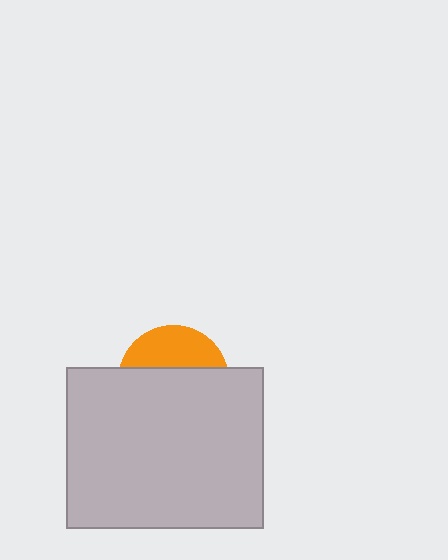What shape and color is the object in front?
The object in front is a light gray rectangle.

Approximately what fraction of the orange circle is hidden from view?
Roughly 65% of the orange circle is hidden behind the light gray rectangle.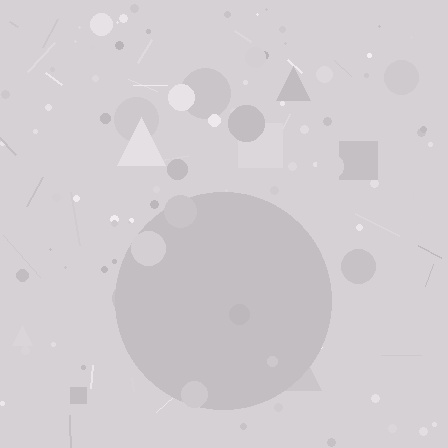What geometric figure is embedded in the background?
A circle is embedded in the background.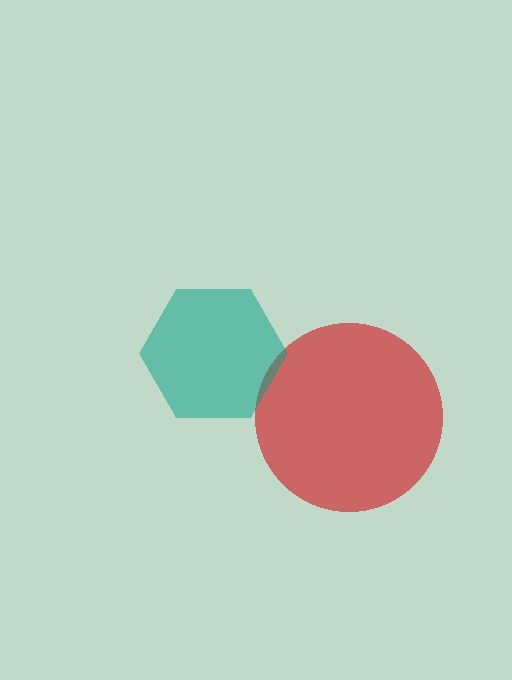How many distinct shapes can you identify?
There are 2 distinct shapes: a red circle, a teal hexagon.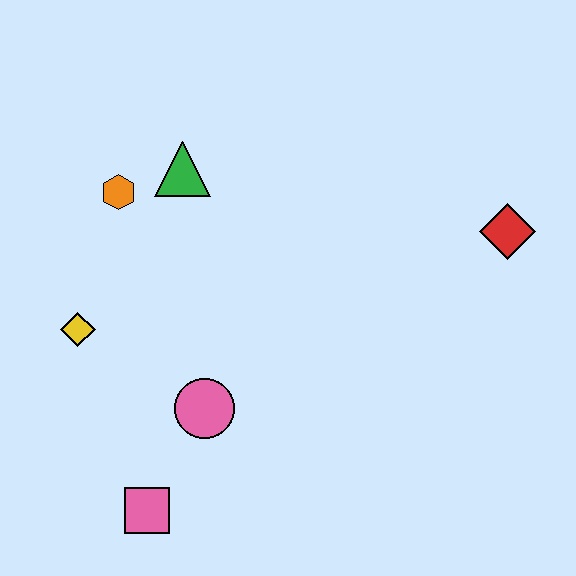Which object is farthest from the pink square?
The red diamond is farthest from the pink square.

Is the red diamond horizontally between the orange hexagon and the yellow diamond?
No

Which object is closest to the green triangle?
The orange hexagon is closest to the green triangle.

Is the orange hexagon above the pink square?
Yes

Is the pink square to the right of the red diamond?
No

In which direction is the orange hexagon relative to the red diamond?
The orange hexagon is to the left of the red diamond.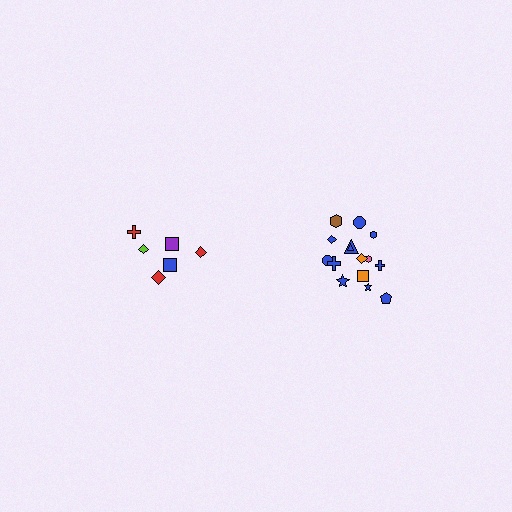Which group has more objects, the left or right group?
The right group.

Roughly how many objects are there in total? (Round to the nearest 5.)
Roughly 20 objects in total.